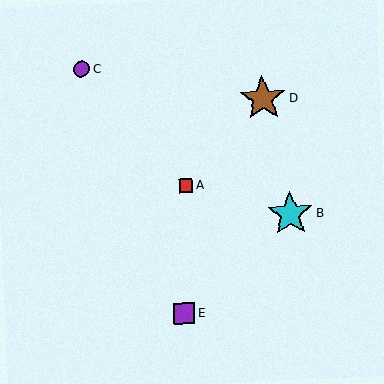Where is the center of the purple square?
The center of the purple square is at (184, 313).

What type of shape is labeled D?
Shape D is a brown star.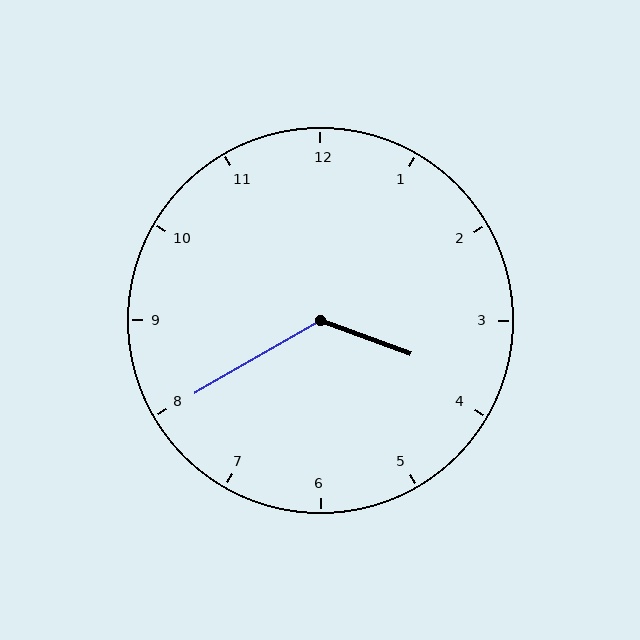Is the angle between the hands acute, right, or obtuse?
It is obtuse.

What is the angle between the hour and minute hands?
Approximately 130 degrees.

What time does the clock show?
3:40.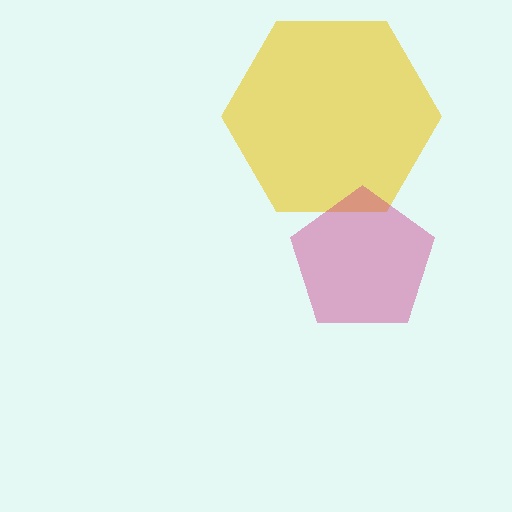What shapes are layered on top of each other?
The layered shapes are: a yellow hexagon, a magenta pentagon.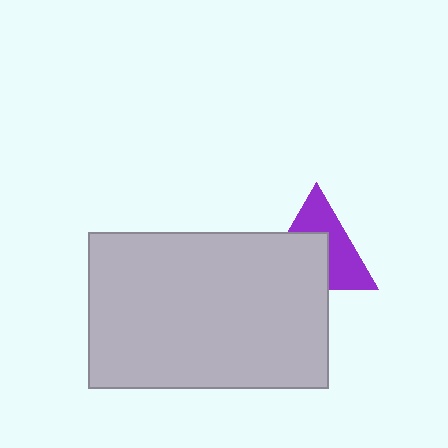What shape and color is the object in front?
The object in front is a light gray rectangle.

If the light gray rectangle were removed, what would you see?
You would see the complete purple triangle.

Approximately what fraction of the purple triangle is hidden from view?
Roughly 51% of the purple triangle is hidden behind the light gray rectangle.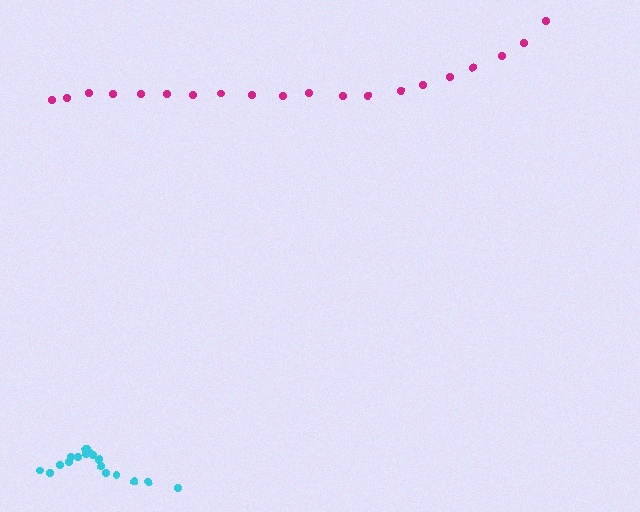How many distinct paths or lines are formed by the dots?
There are 2 distinct paths.